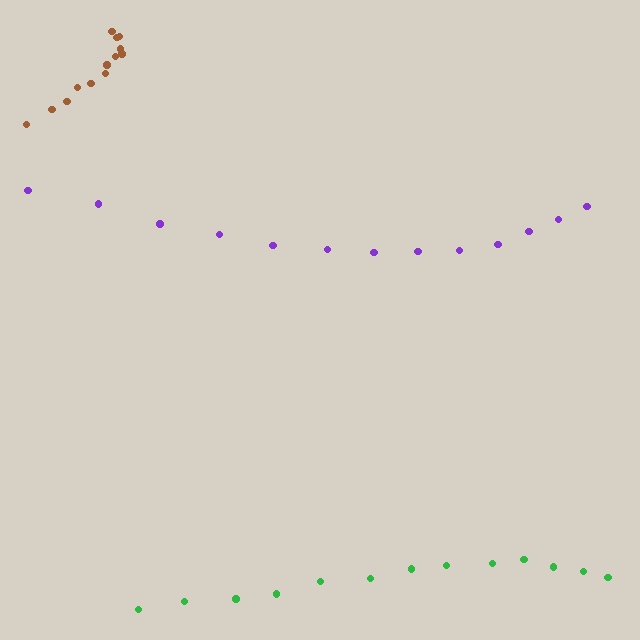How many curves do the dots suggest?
There are 3 distinct paths.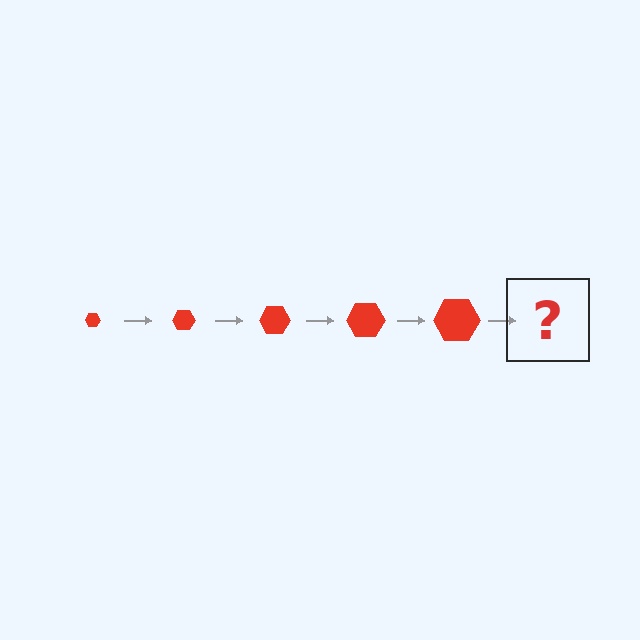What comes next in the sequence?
The next element should be a red hexagon, larger than the previous one.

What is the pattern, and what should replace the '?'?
The pattern is that the hexagon gets progressively larger each step. The '?' should be a red hexagon, larger than the previous one.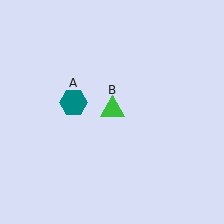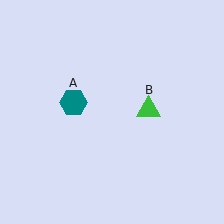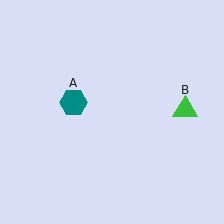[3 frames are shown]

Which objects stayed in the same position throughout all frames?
Teal hexagon (object A) remained stationary.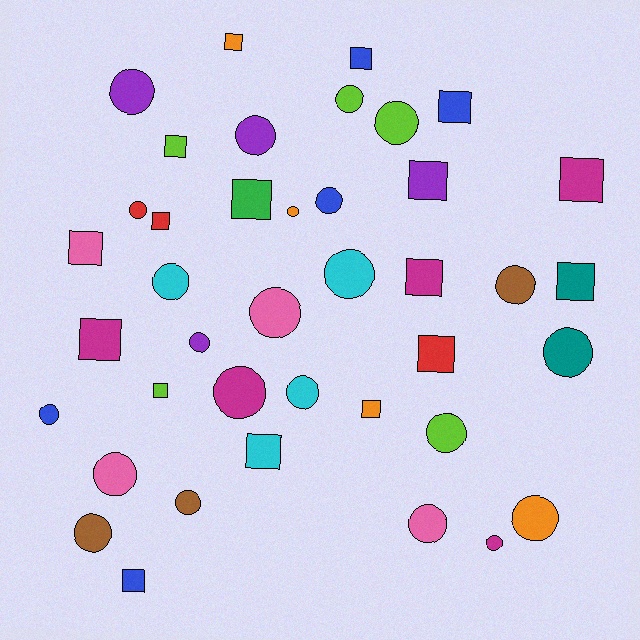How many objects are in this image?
There are 40 objects.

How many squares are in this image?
There are 17 squares.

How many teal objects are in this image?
There are 2 teal objects.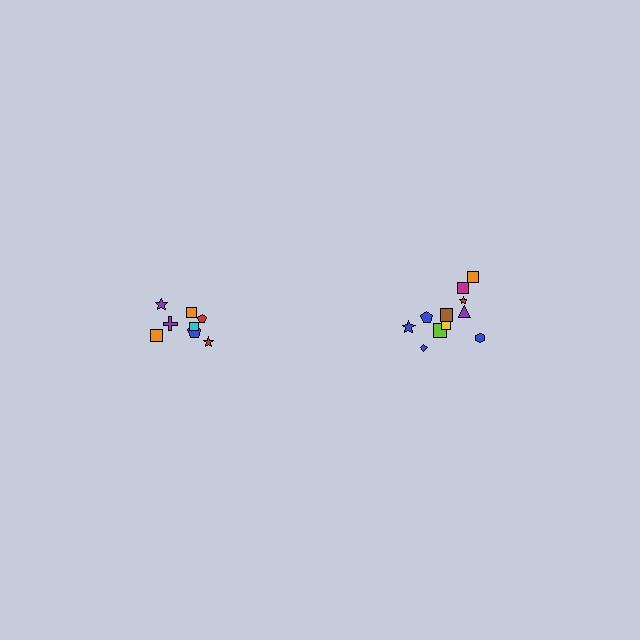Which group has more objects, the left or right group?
The right group.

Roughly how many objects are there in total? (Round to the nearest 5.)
Roughly 20 objects in total.